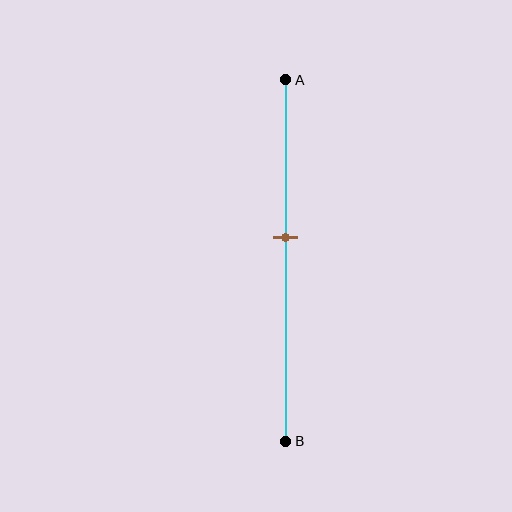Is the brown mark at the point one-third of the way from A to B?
No, the mark is at about 45% from A, not at the 33% one-third point.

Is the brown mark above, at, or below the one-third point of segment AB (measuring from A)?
The brown mark is below the one-third point of segment AB.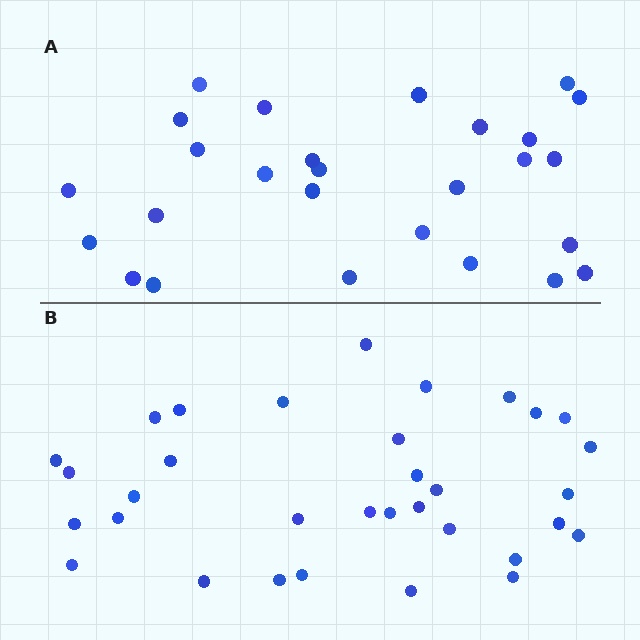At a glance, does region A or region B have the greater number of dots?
Region B (the bottom region) has more dots.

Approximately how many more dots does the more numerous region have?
Region B has about 6 more dots than region A.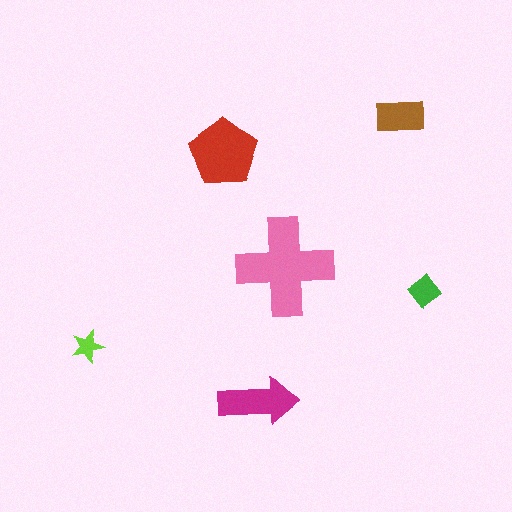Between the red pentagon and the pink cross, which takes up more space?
The pink cross.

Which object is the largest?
The pink cross.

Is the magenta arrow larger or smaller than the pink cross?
Smaller.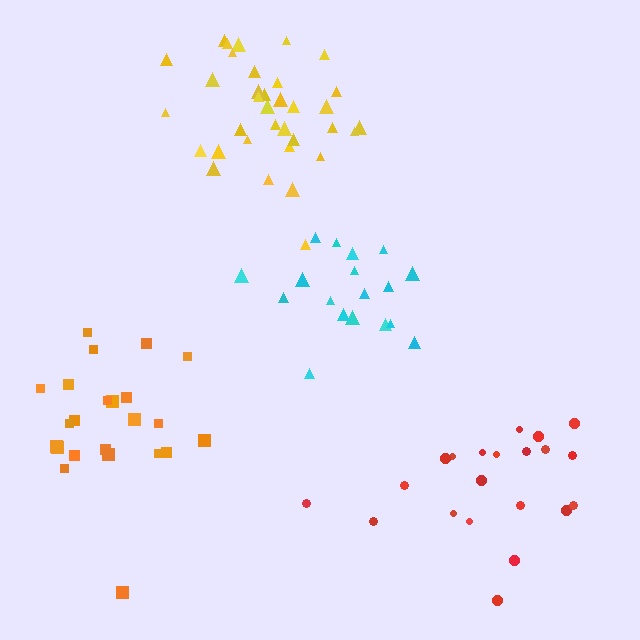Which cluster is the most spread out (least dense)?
Orange.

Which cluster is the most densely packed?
Yellow.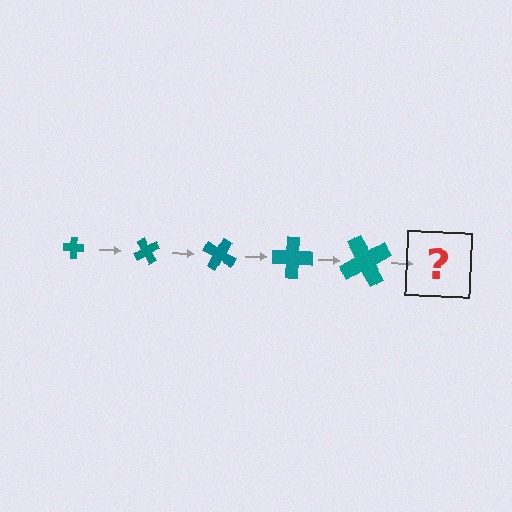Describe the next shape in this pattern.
It should be a cross, larger than the previous one and rotated 300 degrees from the start.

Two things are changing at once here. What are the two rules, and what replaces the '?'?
The two rules are that the cross grows larger each step and it rotates 60 degrees each step. The '?' should be a cross, larger than the previous one and rotated 300 degrees from the start.